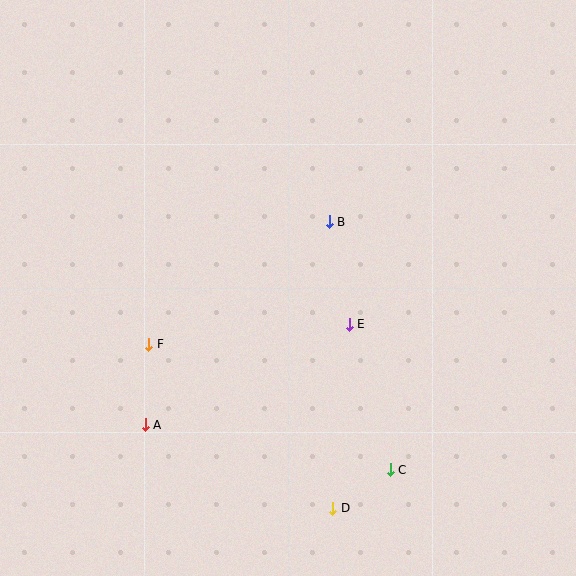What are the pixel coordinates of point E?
Point E is at (349, 324).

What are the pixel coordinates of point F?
Point F is at (149, 344).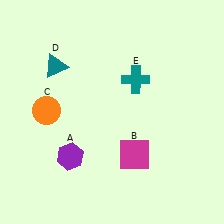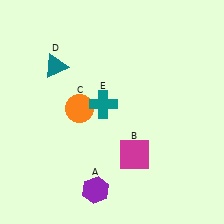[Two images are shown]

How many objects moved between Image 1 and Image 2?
3 objects moved between the two images.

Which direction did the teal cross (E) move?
The teal cross (E) moved left.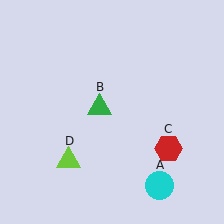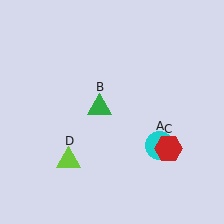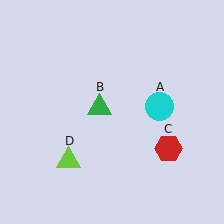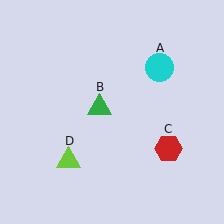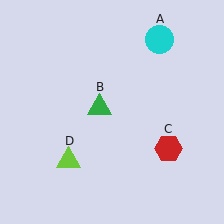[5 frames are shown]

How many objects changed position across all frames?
1 object changed position: cyan circle (object A).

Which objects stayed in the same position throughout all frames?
Green triangle (object B) and red hexagon (object C) and lime triangle (object D) remained stationary.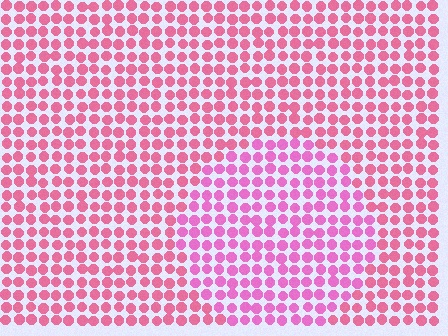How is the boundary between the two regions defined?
The boundary is defined purely by a slight shift in hue (about 23 degrees). Spacing, size, and orientation are identical on both sides.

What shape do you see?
I see a circle.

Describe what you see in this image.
The image is filled with small pink elements in a uniform arrangement. A circle-shaped region is visible where the elements are tinted to a slightly different hue, forming a subtle color boundary.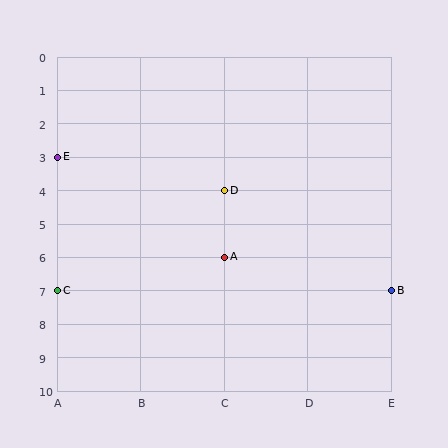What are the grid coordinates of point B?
Point B is at grid coordinates (E, 7).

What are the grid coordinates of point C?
Point C is at grid coordinates (A, 7).